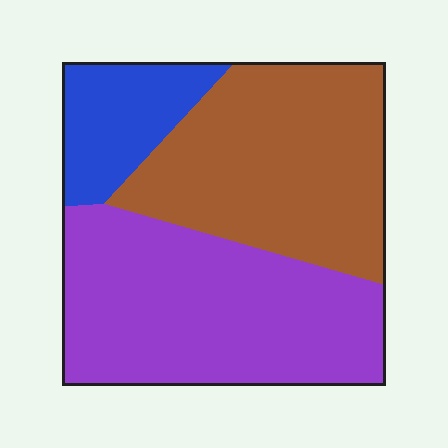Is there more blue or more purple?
Purple.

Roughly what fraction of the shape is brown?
Brown takes up about two fifths (2/5) of the shape.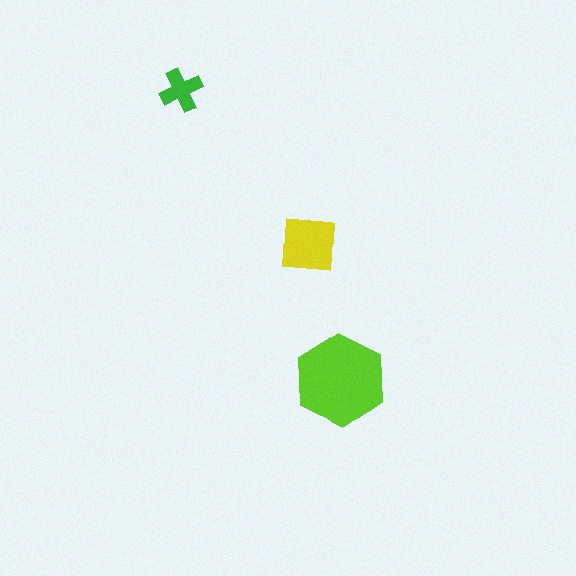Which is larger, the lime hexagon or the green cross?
The lime hexagon.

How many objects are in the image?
There are 3 objects in the image.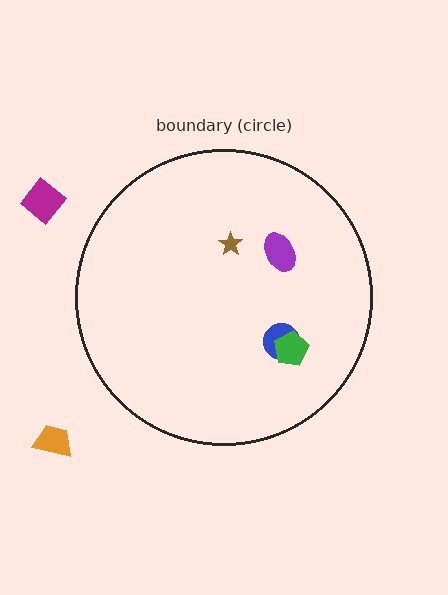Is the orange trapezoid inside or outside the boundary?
Outside.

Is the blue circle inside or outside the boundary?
Inside.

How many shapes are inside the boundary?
4 inside, 2 outside.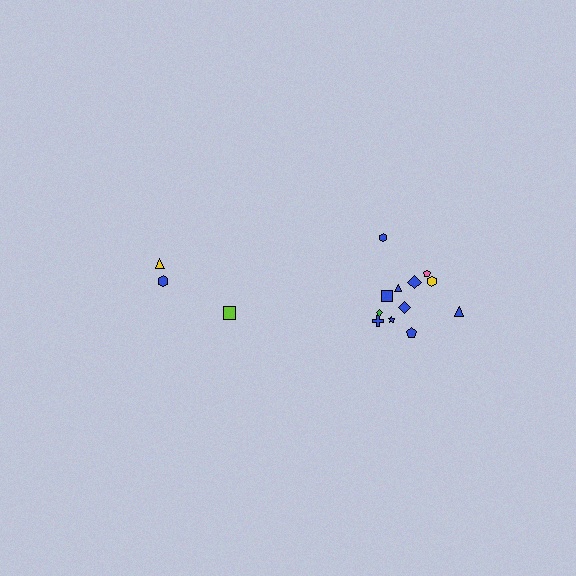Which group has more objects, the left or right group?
The right group.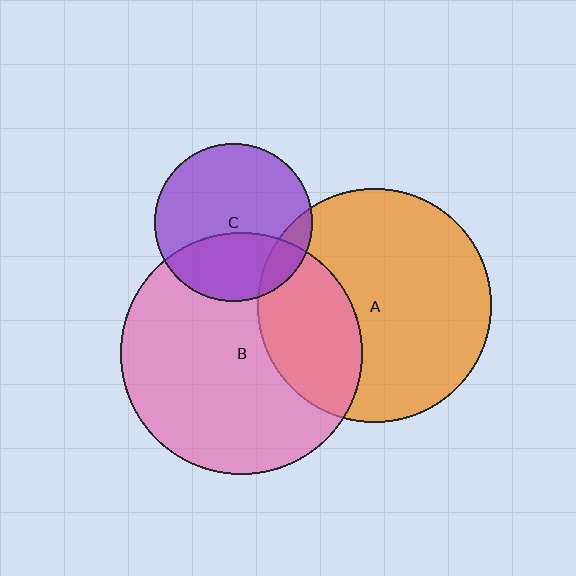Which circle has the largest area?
Circle B (pink).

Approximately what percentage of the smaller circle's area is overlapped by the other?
Approximately 35%.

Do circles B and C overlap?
Yes.